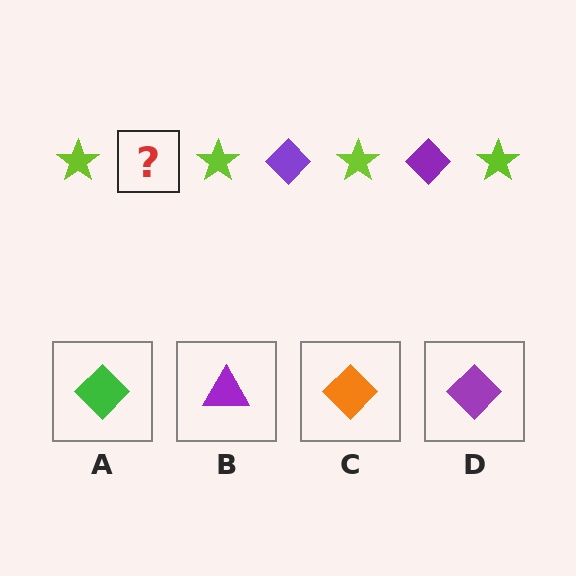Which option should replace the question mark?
Option D.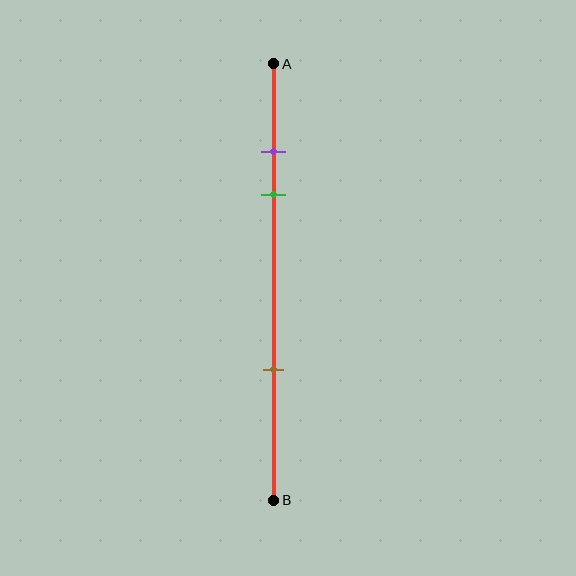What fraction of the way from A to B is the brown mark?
The brown mark is approximately 70% (0.7) of the way from A to B.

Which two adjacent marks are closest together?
The purple and green marks are the closest adjacent pair.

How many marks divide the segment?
There are 3 marks dividing the segment.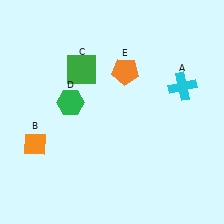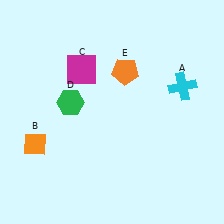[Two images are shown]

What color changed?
The square (C) changed from green in Image 1 to magenta in Image 2.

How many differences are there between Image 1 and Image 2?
There is 1 difference between the two images.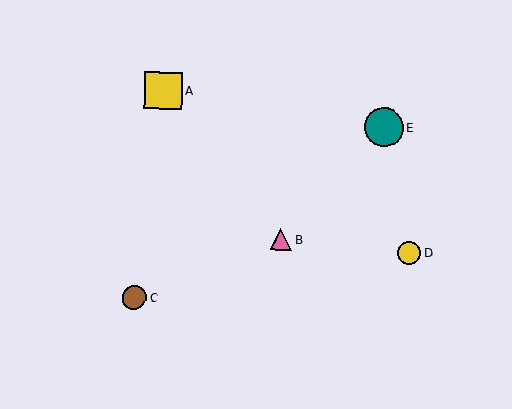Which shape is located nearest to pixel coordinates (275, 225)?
The pink triangle (labeled B) at (281, 239) is nearest to that location.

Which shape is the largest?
The teal circle (labeled E) is the largest.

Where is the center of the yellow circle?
The center of the yellow circle is at (409, 253).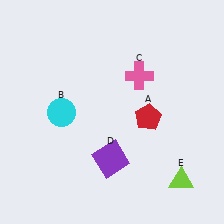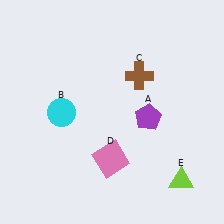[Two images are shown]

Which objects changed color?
A changed from red to purple. C changed from pink to brown. D changed from purple to pink.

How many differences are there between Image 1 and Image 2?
There are 3 differences between the two images.